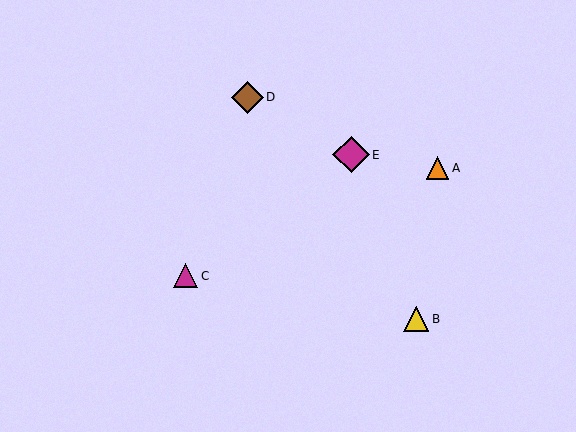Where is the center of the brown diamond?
The center of the brown diamond is at (247, 97).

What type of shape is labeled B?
Shape B is a yellow triangle.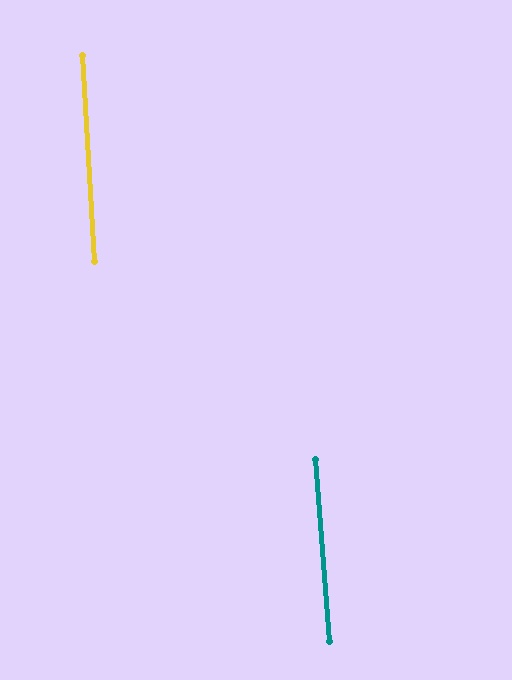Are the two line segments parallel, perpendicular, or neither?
Parallel — their directions differ by only 0.7°.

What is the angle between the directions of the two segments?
Approximately 1 degree.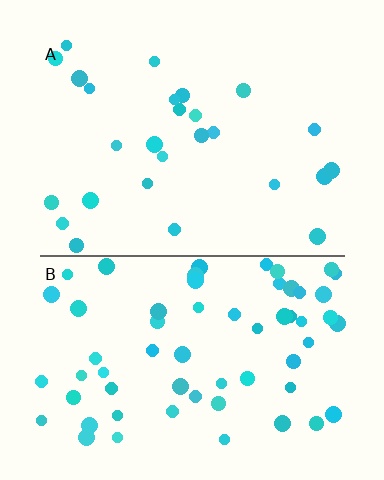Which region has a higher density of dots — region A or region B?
B (the bottom).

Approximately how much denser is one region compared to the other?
Approximately 2.3× — region B over region A.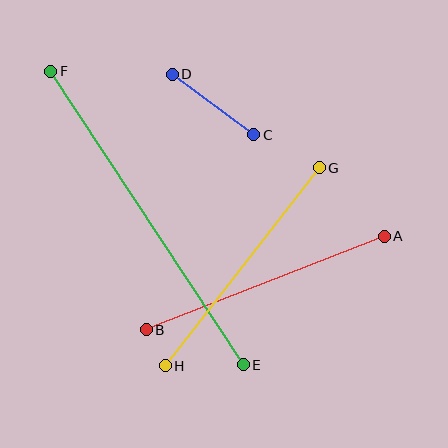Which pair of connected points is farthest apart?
Points E and F are farthest apart.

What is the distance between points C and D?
The distance is approximately 101 pixels.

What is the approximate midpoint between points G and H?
The midpoint is at approximately (242, 267) pixels.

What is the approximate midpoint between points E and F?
The midpoint is at approximately (147, 218) pixels.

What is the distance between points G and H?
The distance is approximately 251 pixels.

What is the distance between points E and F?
The distance is approximately 351 pixels.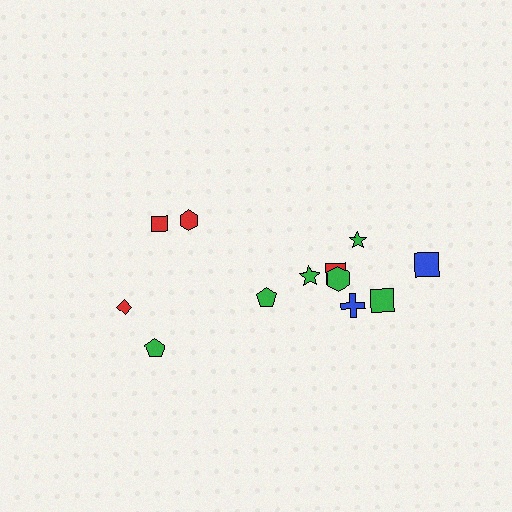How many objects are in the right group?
There are 8 objects.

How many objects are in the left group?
There are 4 objects.